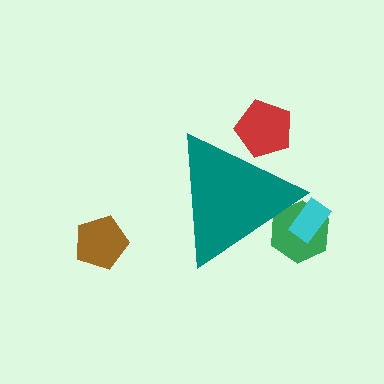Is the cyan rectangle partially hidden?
Yes, the cyan rectangle is partially hidden behind the teal triangle.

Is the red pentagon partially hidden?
Yes, the red pentagon is partially hidden behind the teal triangle.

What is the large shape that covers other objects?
A teal triangle.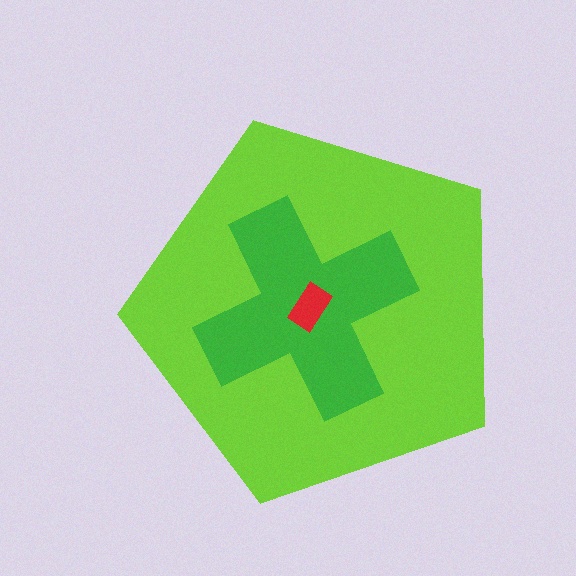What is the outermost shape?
The lime pentagon.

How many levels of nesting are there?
3.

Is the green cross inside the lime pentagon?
Yes.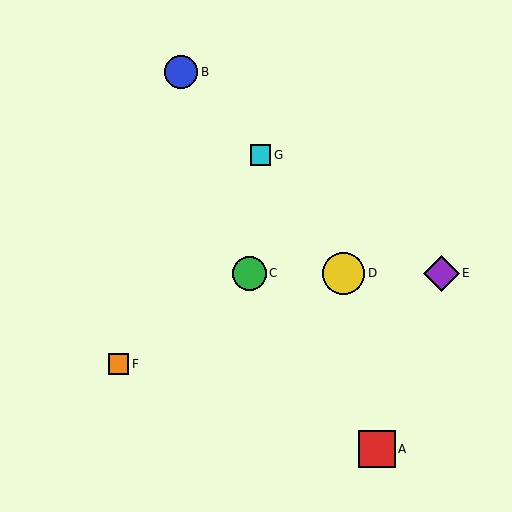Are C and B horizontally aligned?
No, C is at y≈273 and B is at y≈72.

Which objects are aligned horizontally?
Objects C, D, E are aligned horizontally.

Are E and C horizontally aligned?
Yes, both are at y≈273.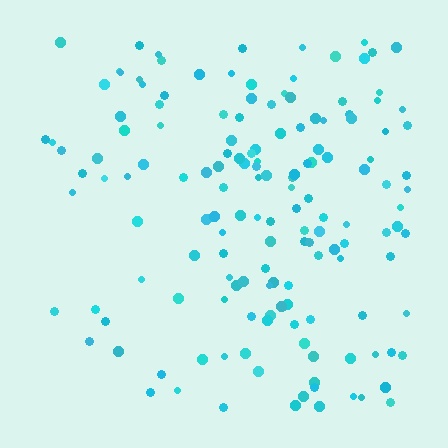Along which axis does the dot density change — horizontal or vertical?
Horizontal.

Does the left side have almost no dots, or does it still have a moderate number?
Still a moderate number, just noticeably fewer than the right.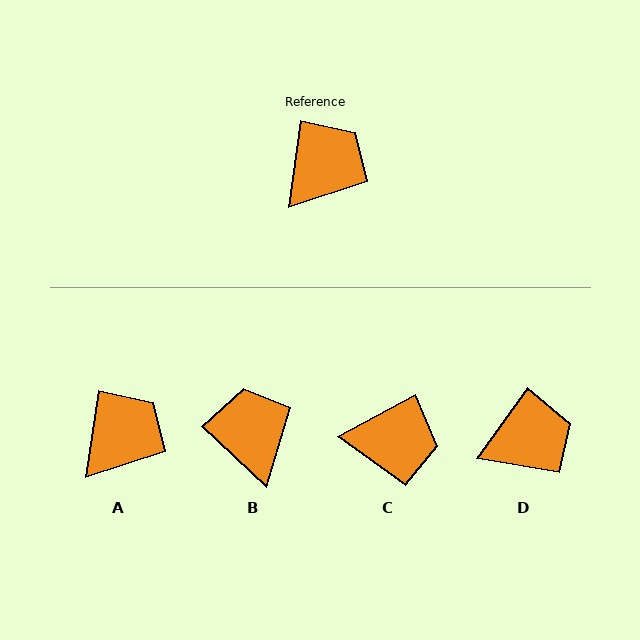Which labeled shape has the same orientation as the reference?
A.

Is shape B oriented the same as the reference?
No, it is off by about 55 degrees.